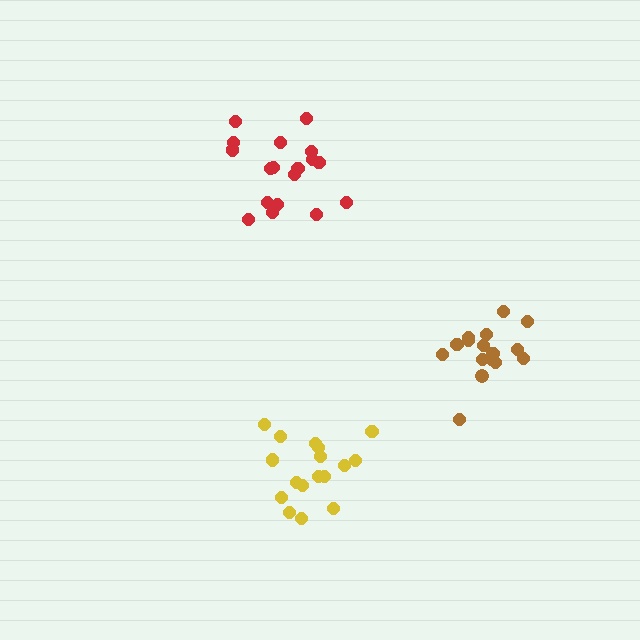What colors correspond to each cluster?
The clusters are colored: red, brown, yellow.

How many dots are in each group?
Group 1: 18 dots, Group 2: 16 dots, Group 3: 17 dots (51 total).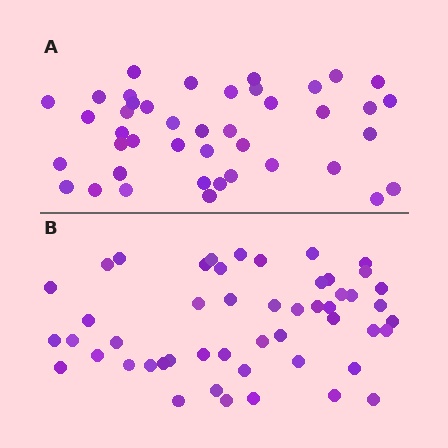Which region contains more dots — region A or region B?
Region B (the bottom region) has more dots.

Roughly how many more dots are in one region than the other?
Region B has roughly 8 or so more dots than region A.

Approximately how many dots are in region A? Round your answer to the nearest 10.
About 40 dots. (The exact count is 42, which rounds to 40.)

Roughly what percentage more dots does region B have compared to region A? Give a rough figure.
About 20% more.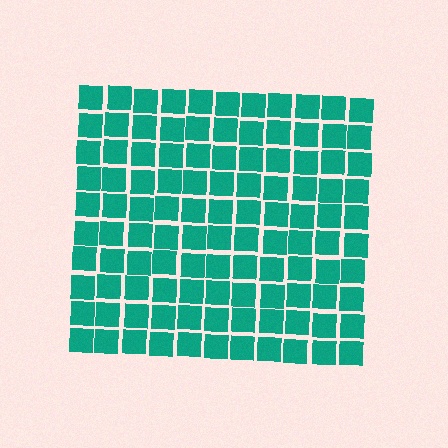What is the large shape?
The large shape is a square.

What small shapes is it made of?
It is made of small squares.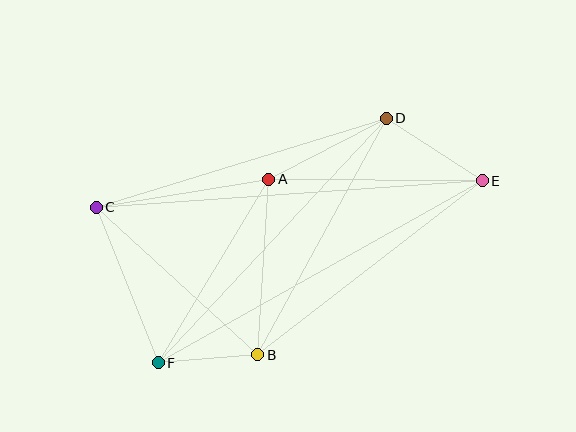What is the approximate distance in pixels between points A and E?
The distance between A and E is approximately 214 pixels.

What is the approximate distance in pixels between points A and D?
The distance between A and D is approximately 133 pixels.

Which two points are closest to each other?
Points B and F are closest to each other.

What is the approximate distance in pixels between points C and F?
The distance between C and F is approximately 168 pixels.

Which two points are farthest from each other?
Points C and E are farthest from each other.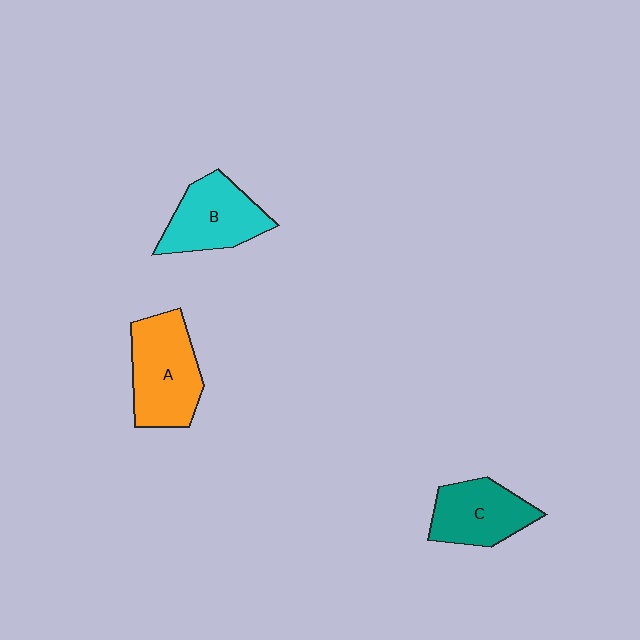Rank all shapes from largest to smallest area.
From largest to smallest: A (orange), B (cyan), C (teal).